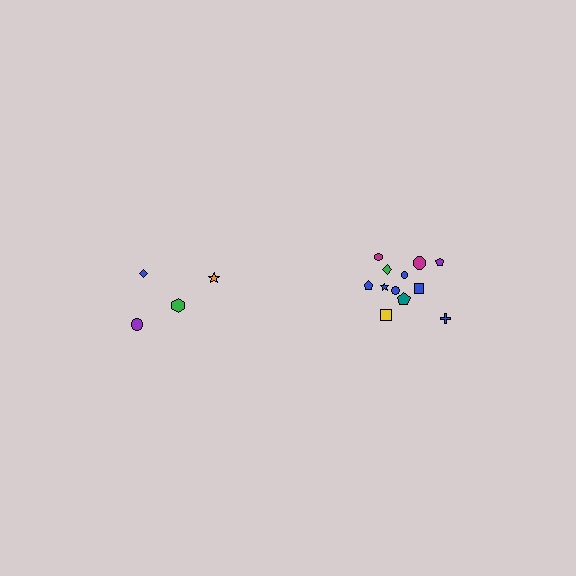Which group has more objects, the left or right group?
The right group.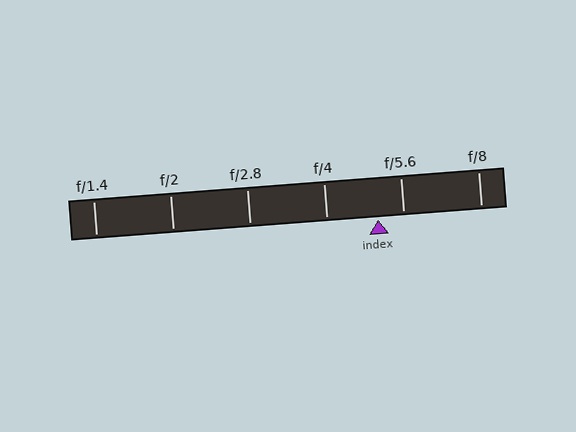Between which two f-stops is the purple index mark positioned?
The index mark is between f/4 and f/5.6.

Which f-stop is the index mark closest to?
The index mark is closest to f/5.6.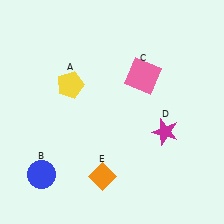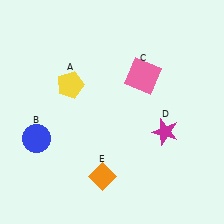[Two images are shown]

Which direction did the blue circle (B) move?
The blue circle (B) moved up.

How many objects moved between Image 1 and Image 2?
1 object moved between the two images.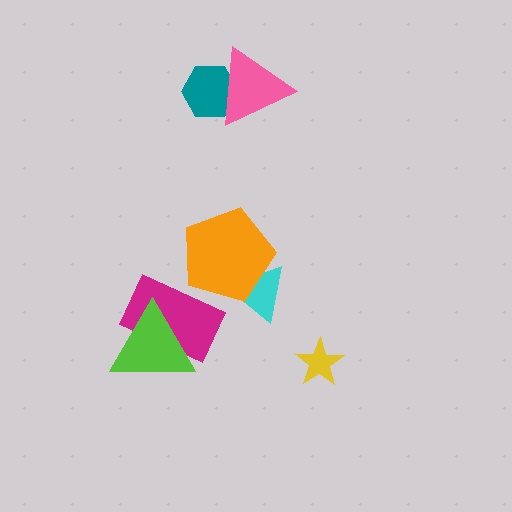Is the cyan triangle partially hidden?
Yes, it is partially covered by another shape.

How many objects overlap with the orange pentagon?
2 objects overlap with the orange pentagon.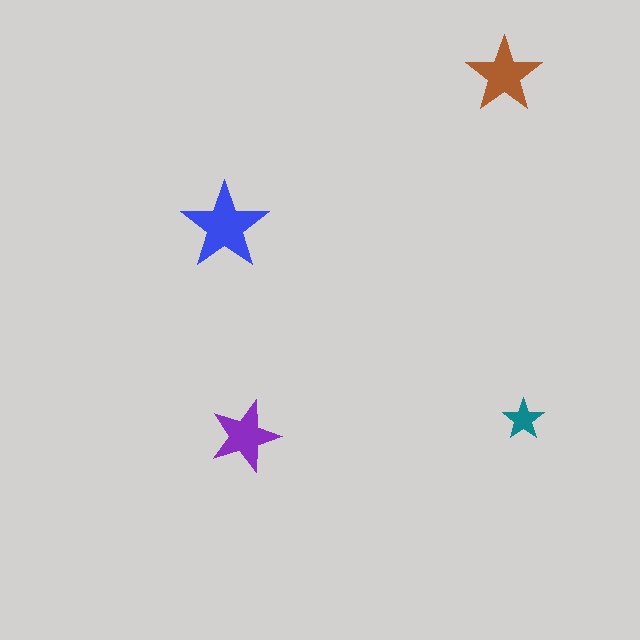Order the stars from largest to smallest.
the blue one, the brown one, the purple one, the teal one.